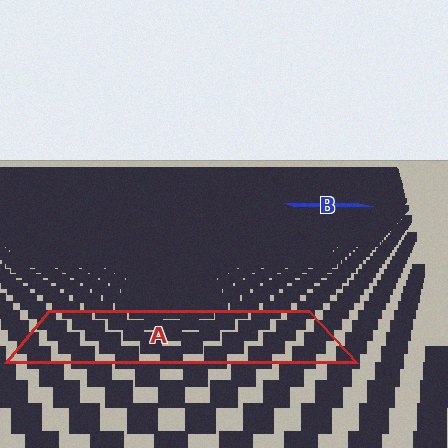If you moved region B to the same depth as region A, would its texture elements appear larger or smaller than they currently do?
They would appear larger. At a closer depth, the same texture elements are projected at a bigger on-screen size.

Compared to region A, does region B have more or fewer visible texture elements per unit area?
Region B has more texture elements per unit area — they are packed more densely because it is farther away.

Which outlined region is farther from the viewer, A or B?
Region B is farther from the viewer — the texture elements inside it appear smaller and more densely packed.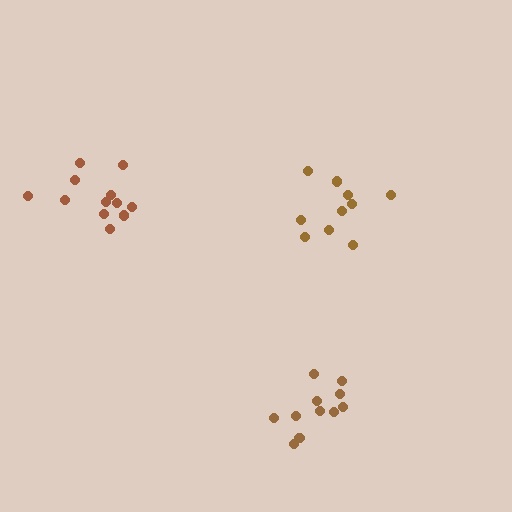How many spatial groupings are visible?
There are 3 spatial groupings.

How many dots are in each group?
Group 1: 12 dots, Group 2: 10 dots, Group 3: 11 dots (33 total).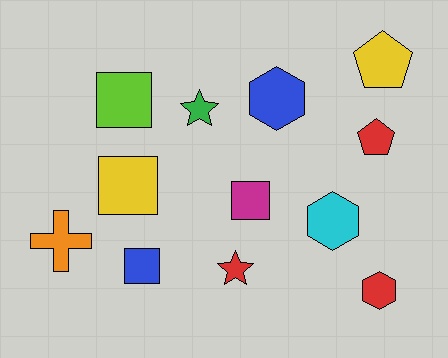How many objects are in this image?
There are 12 objects.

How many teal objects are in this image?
There are no teal objects.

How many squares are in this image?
There are 4 squares.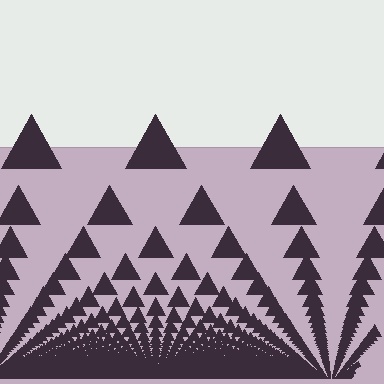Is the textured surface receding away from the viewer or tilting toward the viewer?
The surface appears to tilt toward the viewer. Texture elements get larger and sparser toward the top.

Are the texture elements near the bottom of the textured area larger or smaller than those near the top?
Smaller. The gradient is inverted — elements near the bottom are smaller and denser.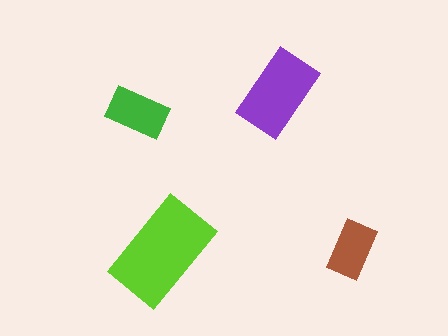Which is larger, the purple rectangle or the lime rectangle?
The lime one.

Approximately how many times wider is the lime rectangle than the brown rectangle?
About 2 times wider.